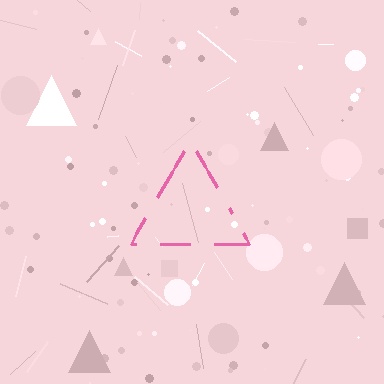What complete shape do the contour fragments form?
The contour fragments form a triangle.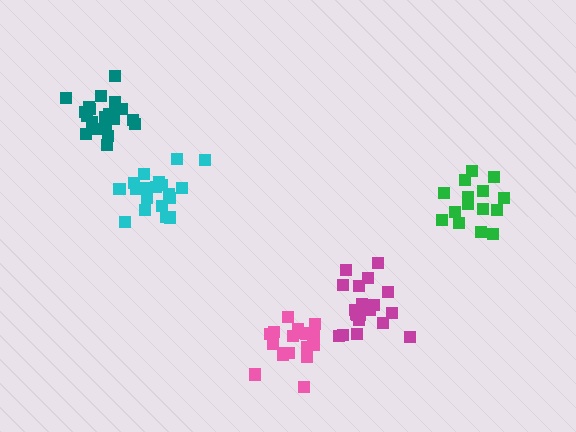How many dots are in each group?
Group 1: 15 dots, Group 2: 20 dots, Group 3: 21 dots, Group 4: 19 dots, Group 5: 20 dots (95 total).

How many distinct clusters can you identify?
There are 5 distinct clusters.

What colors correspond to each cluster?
The clusters are colored: green, cyan, teal, pink, magenta.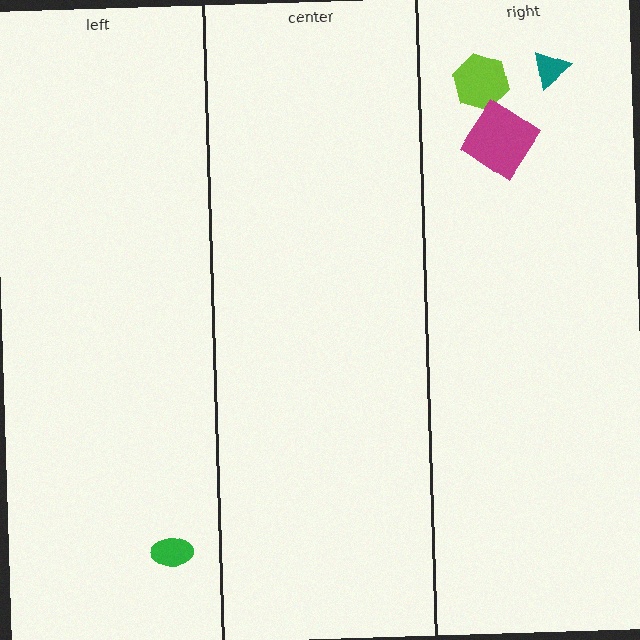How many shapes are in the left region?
1.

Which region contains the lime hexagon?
The right region.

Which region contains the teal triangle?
The right region.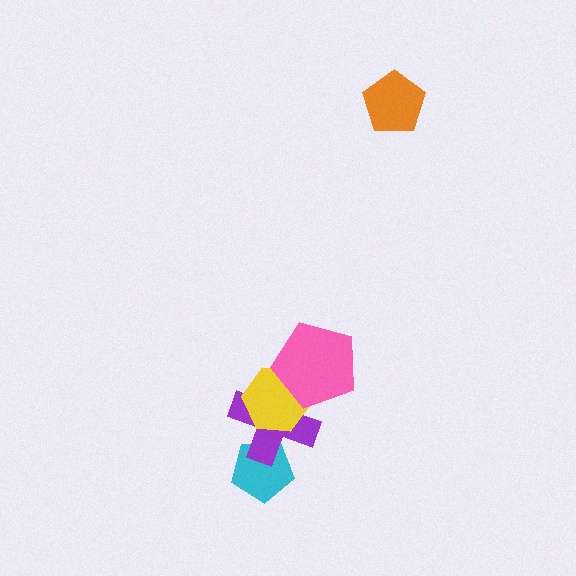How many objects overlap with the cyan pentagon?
1 object overlaps with the cyan pentagon.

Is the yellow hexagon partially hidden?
Yes, it is partially covered by another shape.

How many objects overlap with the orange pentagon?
0 objects overlap with the orange pentagon.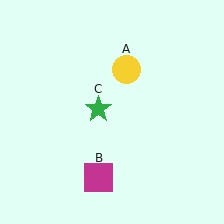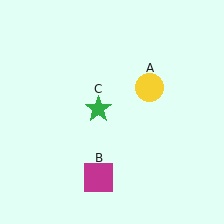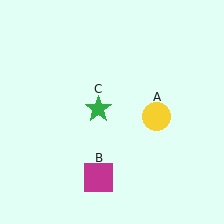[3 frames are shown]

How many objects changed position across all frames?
1 object changed position: yellow circle (object A).